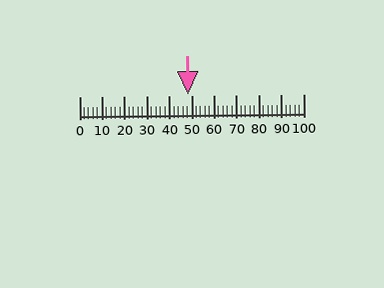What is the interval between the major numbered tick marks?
The major tick marks are spaced 10 units apart.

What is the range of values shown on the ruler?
The ruler shows values from 0 to 100.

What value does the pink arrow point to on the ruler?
The pink arrow points to approximately 48.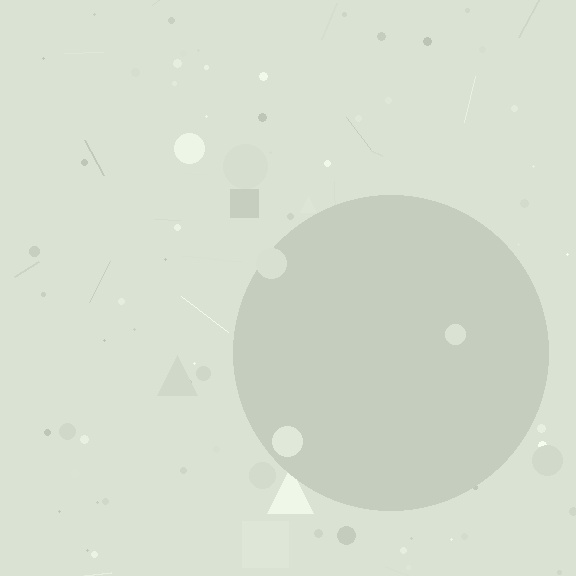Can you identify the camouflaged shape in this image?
The camouflaged shape is a circle.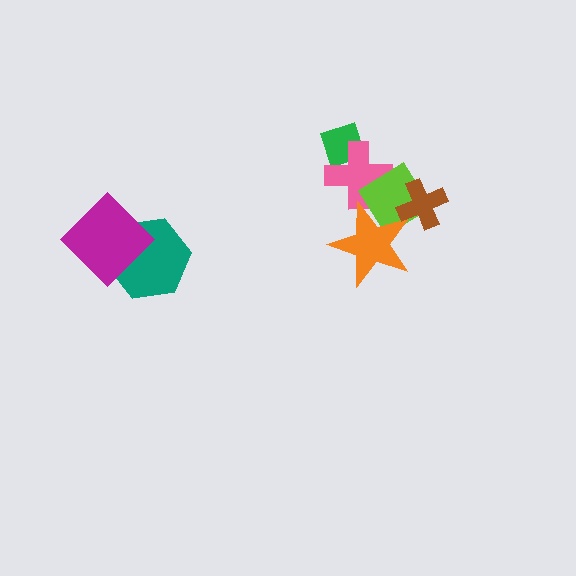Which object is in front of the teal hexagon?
The magenta diamond is in front of the teal hexagon.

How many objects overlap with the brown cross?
1 object overlaps with the brown cross.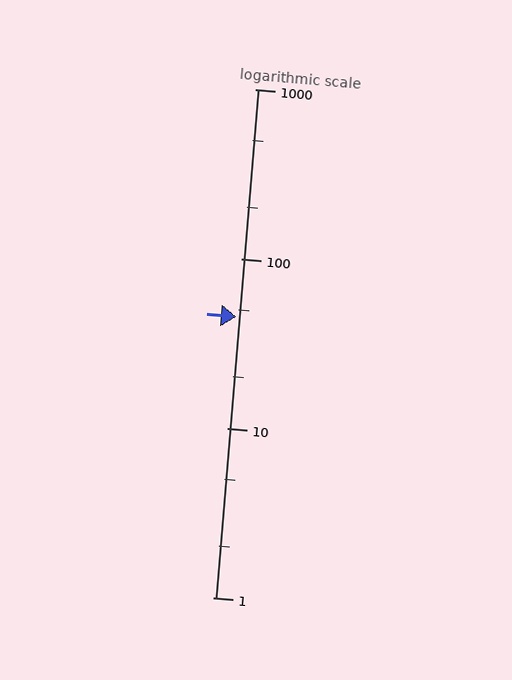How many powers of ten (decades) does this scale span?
The scale spans 3 decades, from 1 to 1000.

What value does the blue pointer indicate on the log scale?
The pointer indicates approximately 45.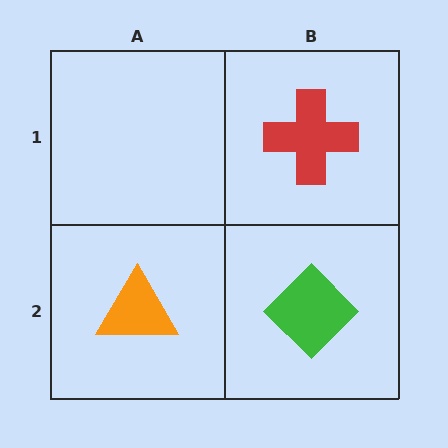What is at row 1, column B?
A red cross.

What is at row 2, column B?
A green diamond.